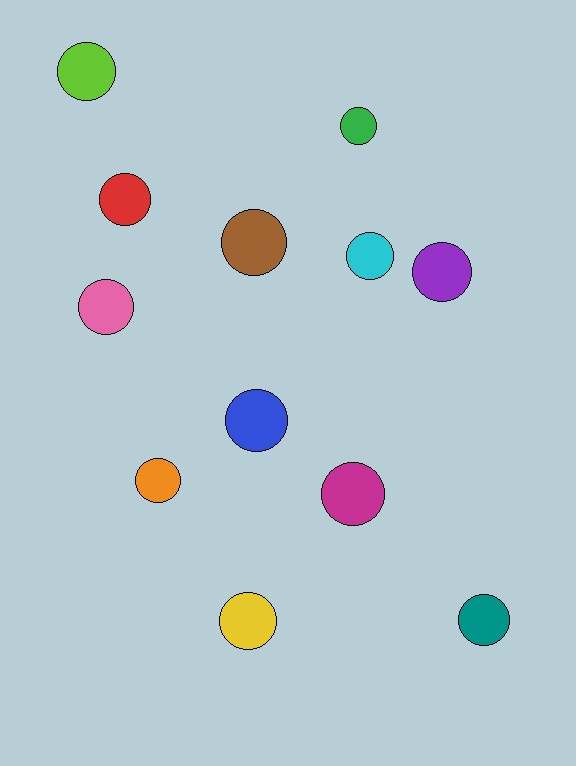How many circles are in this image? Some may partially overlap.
There are 12 circles.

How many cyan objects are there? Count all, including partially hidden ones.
There is 1 cyan object.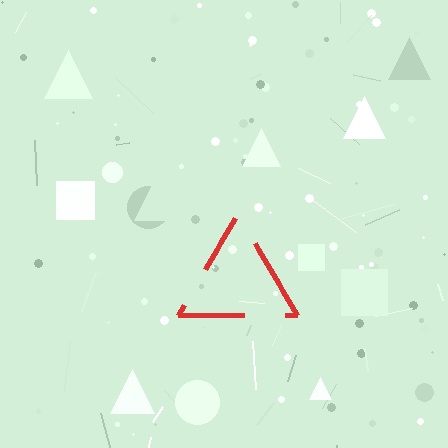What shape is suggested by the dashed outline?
The dashed outline suggests a triangle.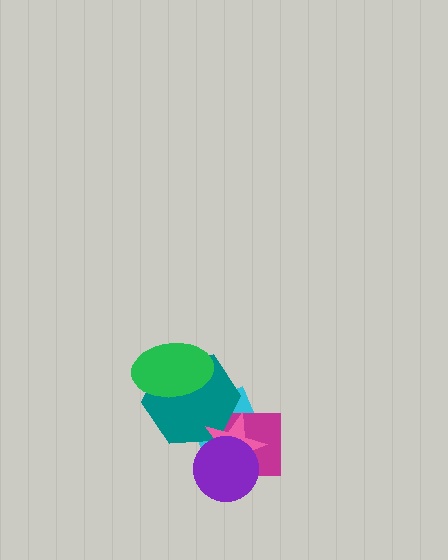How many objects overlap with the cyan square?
4 objects overlap with the cyan square.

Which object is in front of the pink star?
The purple circle is in front of the pink star.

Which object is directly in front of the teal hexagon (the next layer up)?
The green ellipse is directly in front of the teal hexagon.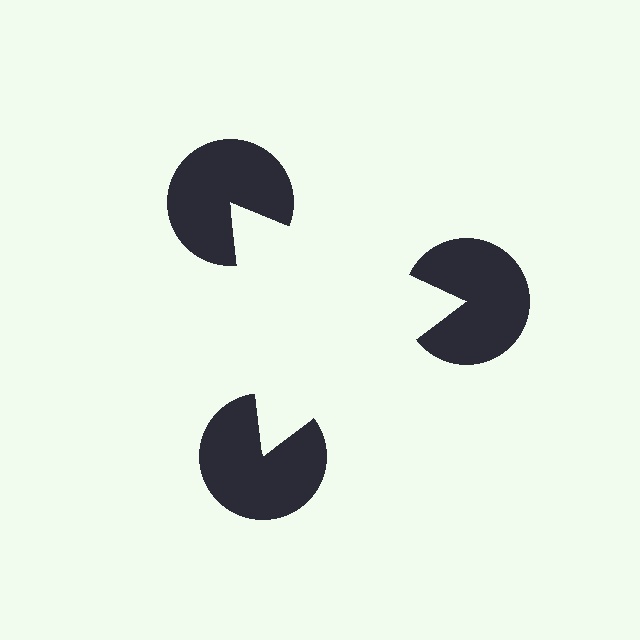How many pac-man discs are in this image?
There are 3 — one at each vertex of the illusory triangle.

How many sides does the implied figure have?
3 sides.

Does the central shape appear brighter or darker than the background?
It typically appears slightly brighter than the background, even though no actual brightness change is drawn.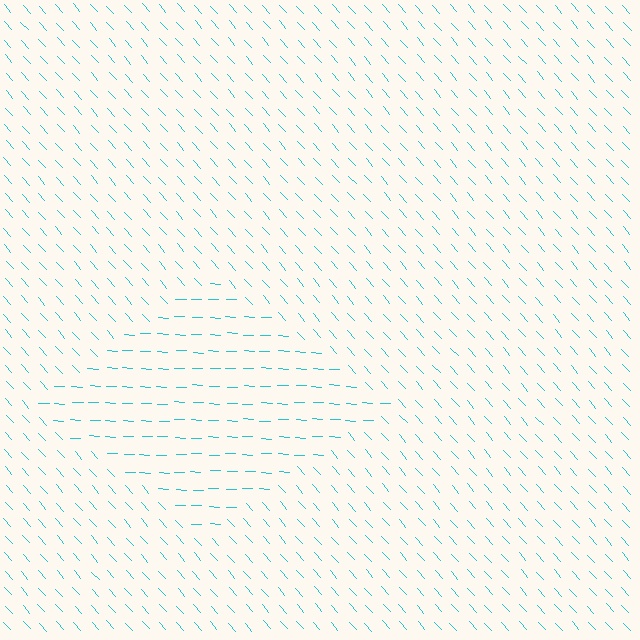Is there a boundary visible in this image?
Yes, there is a texture boundary formed by a change in line orientation.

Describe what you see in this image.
The image is filled with small cyan line segments. A diamond region in the image has lines oriented differently from the surrounding lines, creating a visible texture boundary.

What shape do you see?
I see a diamond.